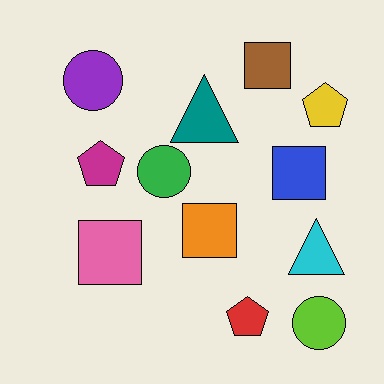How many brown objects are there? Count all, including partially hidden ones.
There is 1 brown object.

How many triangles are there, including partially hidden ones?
There are 2 triangles.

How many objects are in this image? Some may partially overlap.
There are 12 objects.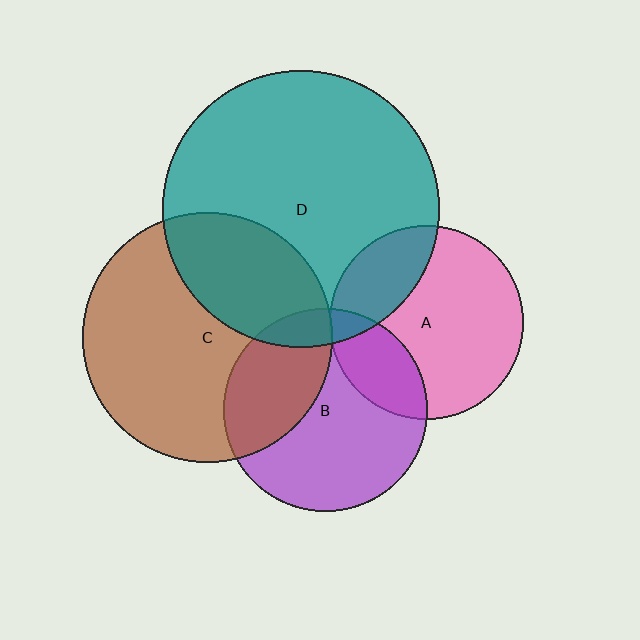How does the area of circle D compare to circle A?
Approximately 2.0 times.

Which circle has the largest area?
Circle D (teal).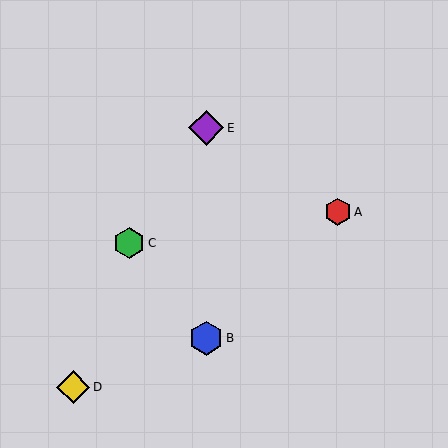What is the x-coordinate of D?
Object D is at x≈73.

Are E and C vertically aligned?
No, E is at x≈206 and C is at x≈129.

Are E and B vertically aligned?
Yes, both are at x≈206.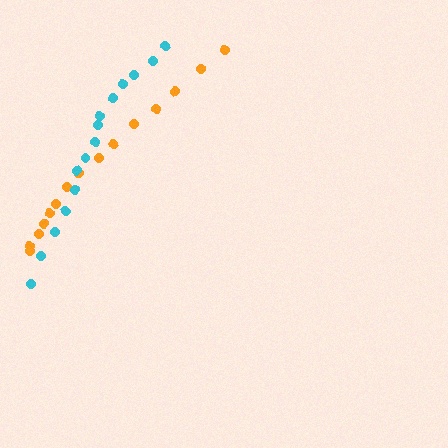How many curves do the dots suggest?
There are 2 distinct paths.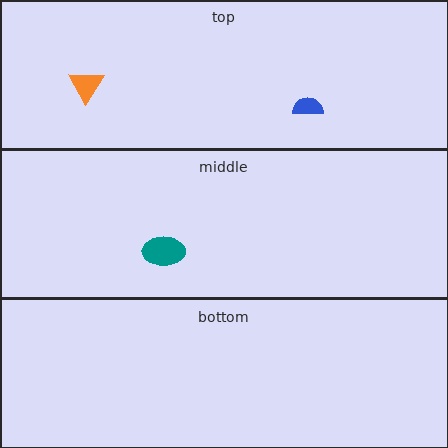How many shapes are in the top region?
2.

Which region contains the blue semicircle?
The top region.